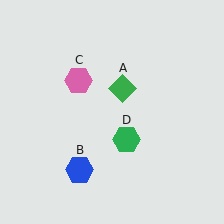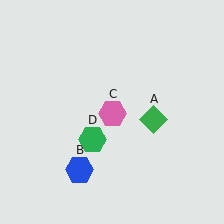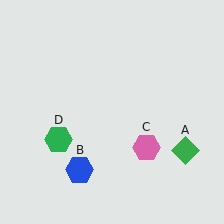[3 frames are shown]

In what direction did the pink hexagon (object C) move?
The pink hexagon (object C) moved down and to the right.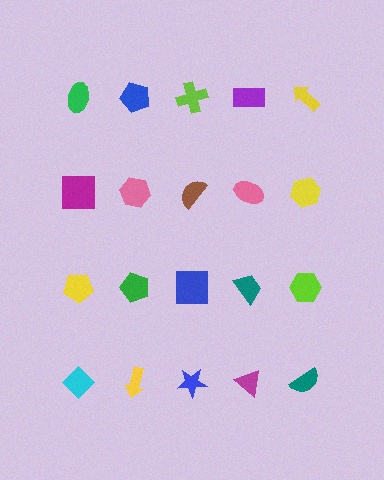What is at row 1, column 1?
A green ellipse.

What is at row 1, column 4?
A purple rectangle.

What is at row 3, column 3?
A blue square.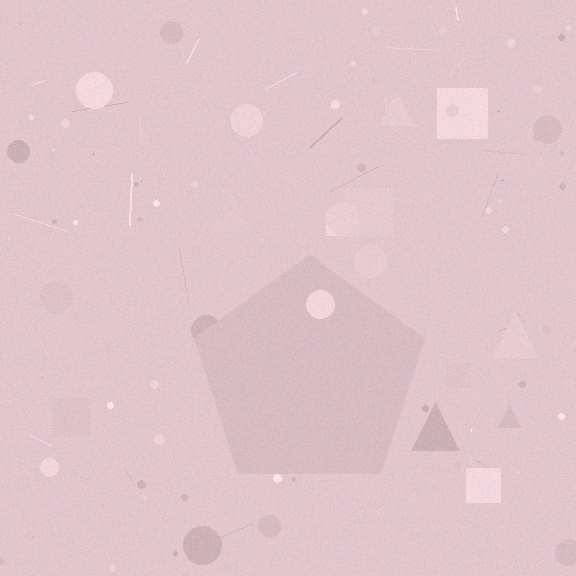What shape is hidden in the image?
A pentagon is hidden in the image.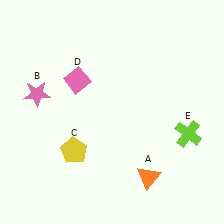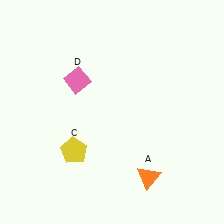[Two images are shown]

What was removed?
The lime cross (E), the pink star (B) were removed in Image 2.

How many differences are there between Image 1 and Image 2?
There are 2 differences between the two images.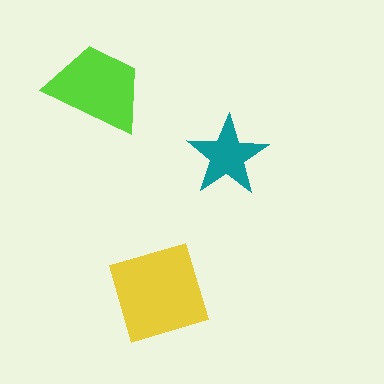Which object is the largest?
The yellow diamond.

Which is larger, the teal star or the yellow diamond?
The yellow diamond.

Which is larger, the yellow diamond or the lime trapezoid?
The yellow diamond.